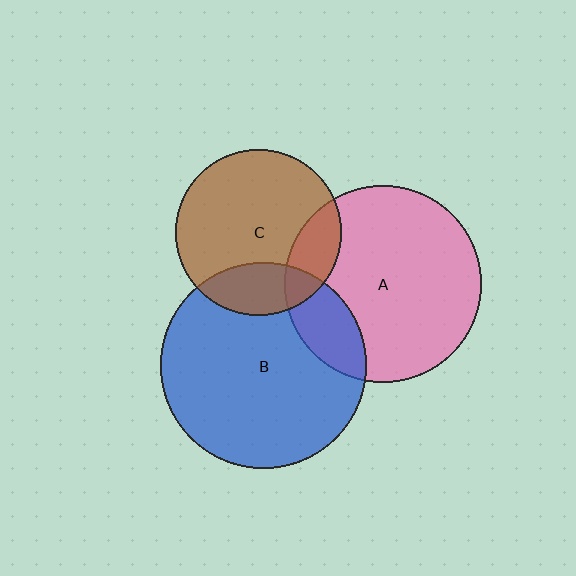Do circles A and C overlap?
Yes.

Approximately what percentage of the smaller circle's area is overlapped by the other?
Approximately 20%.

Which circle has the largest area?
Circle B (blue).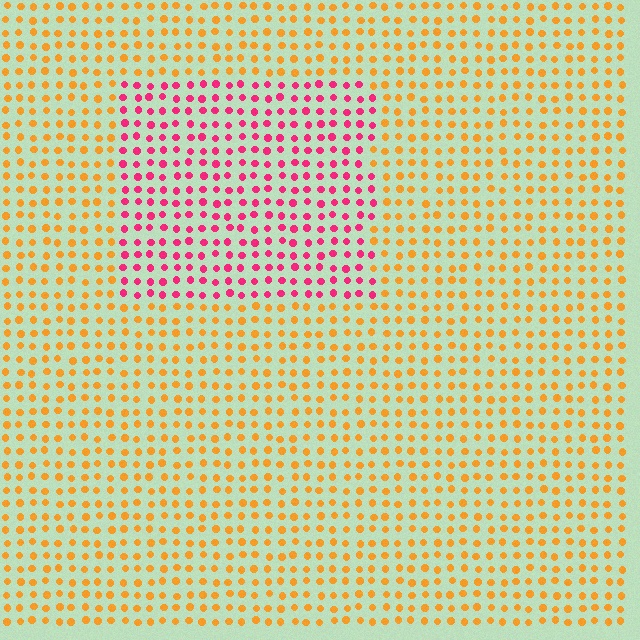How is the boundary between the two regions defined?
The boundary is defined purely by a slight shift in hue (about 59 degrees). Spacing, size, and orientation are identical on both sides.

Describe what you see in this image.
The image is filled with small orange elements in a uniform arrangement. A rectangle-shaped region is visible where the elements are tinted to a slightly different hue, forming a subtle color boundary.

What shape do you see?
I see a rectangle.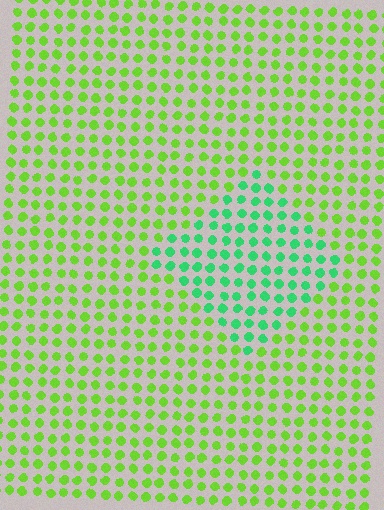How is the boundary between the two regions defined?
The boundary is defined purely by a slight shift in hue (about 44 degrees). Spacing, size, and orientation are identical on both sides.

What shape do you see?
I see a diamond.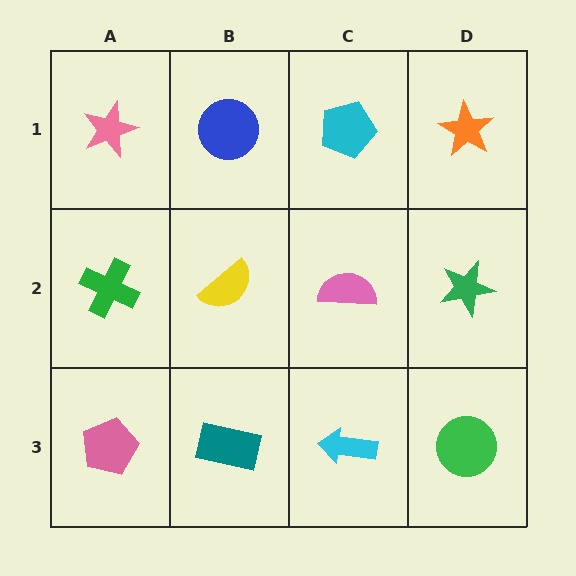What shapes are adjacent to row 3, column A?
A green cross (row 2, column A), a teal rectangle (row 3, column B).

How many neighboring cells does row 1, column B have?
3.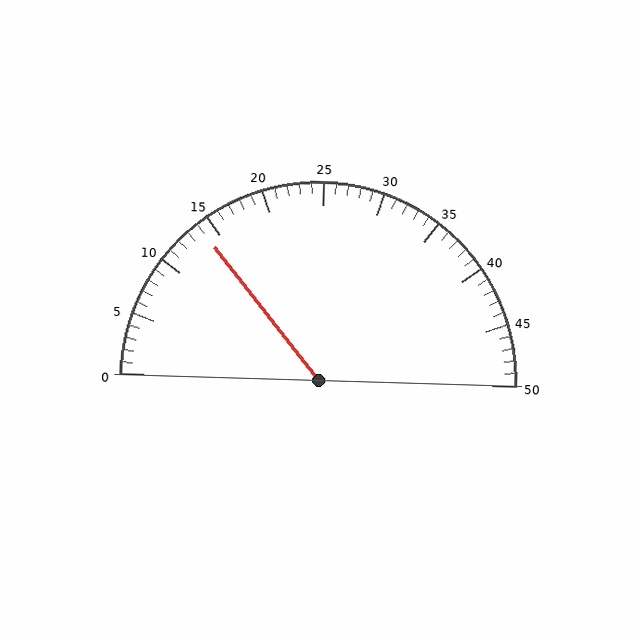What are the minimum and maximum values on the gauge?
The gauge ranges from 0 to 50.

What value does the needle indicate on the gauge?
The needle indicates approximately 14.